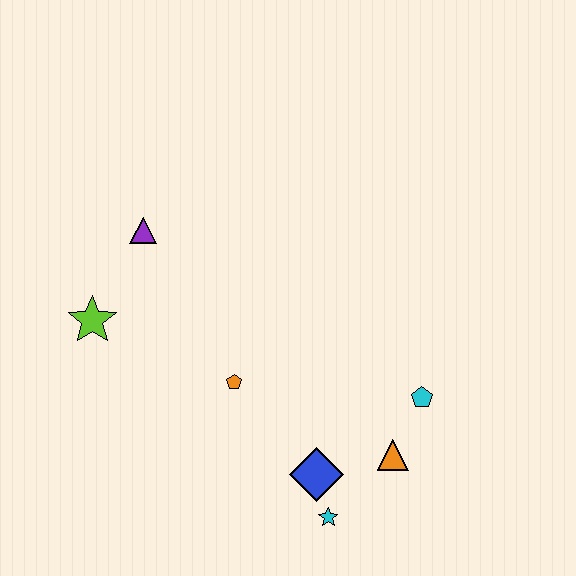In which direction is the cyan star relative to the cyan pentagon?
The cyan star is below the cyan pentagon.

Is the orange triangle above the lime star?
No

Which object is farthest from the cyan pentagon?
The lime star is farthest from the cyan pentagon.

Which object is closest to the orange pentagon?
The blue diamond is closest to the orange pentagon.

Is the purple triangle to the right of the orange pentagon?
No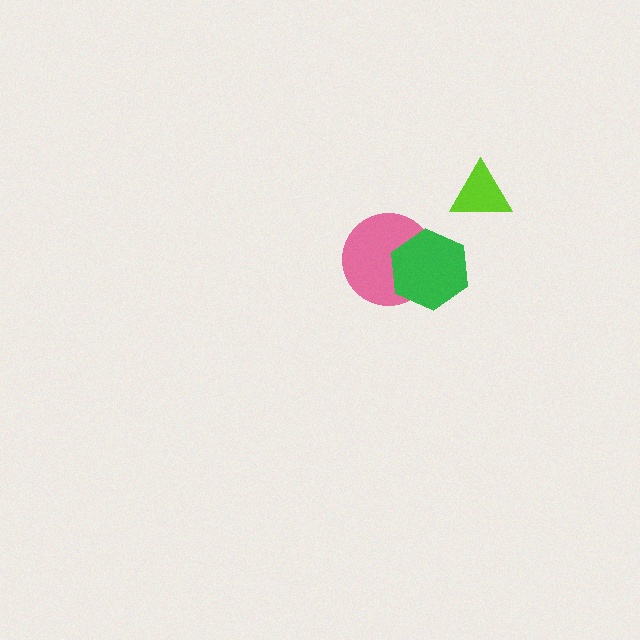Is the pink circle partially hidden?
Yes, it is partially covered by another shape.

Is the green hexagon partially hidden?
No, no other shape covers it.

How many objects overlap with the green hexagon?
1 object overlaps with the green hexagon.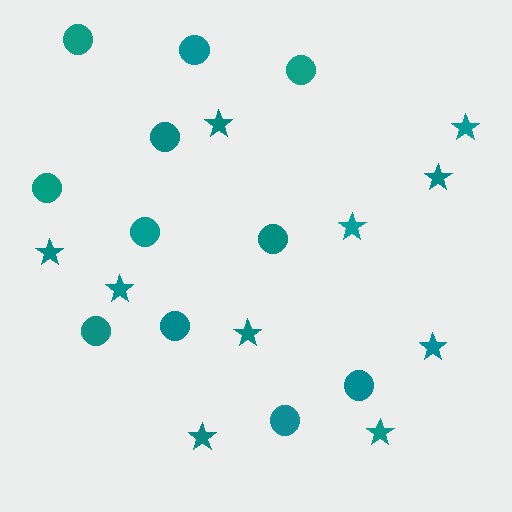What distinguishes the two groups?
There are 2 groups: one group of circles (11) and one group of stars (10).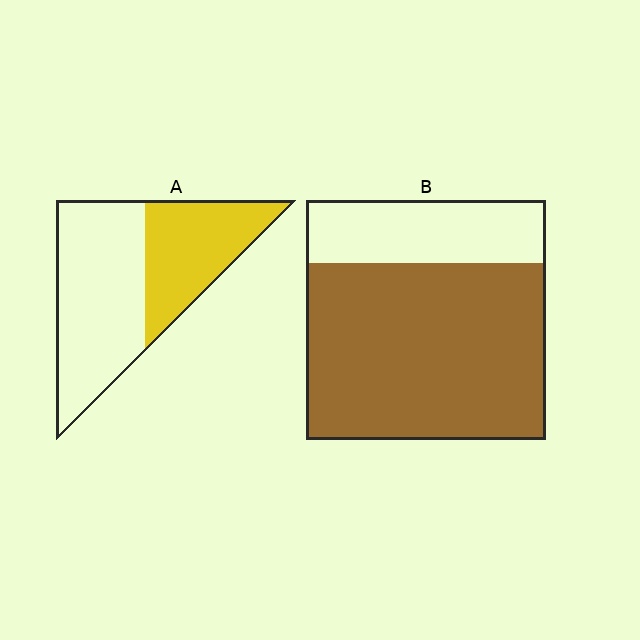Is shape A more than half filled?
No.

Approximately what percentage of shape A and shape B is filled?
A is approximately 40% and B is approximately 75%.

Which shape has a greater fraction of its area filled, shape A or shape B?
Shape B.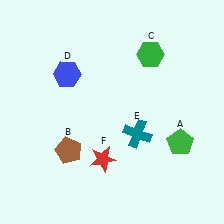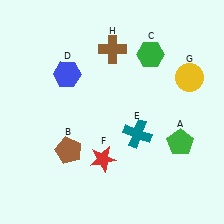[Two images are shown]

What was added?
A yellow circle (G), a brown cross (H) were added in Image 2.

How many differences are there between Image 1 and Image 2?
There are 2 differences between the two images.